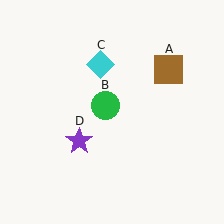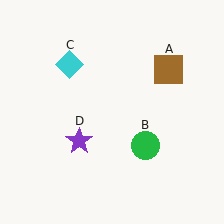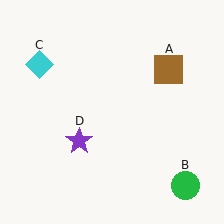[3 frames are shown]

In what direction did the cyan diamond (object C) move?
The cyan diamond (object C) moved left.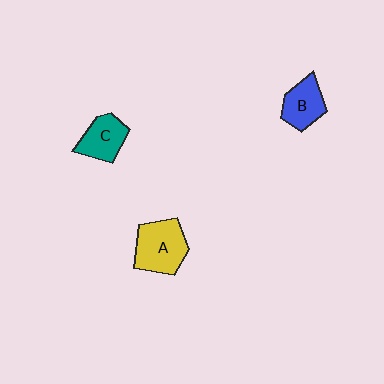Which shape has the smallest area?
Shape B (blue).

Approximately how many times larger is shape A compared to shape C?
Approximately 1.4 times.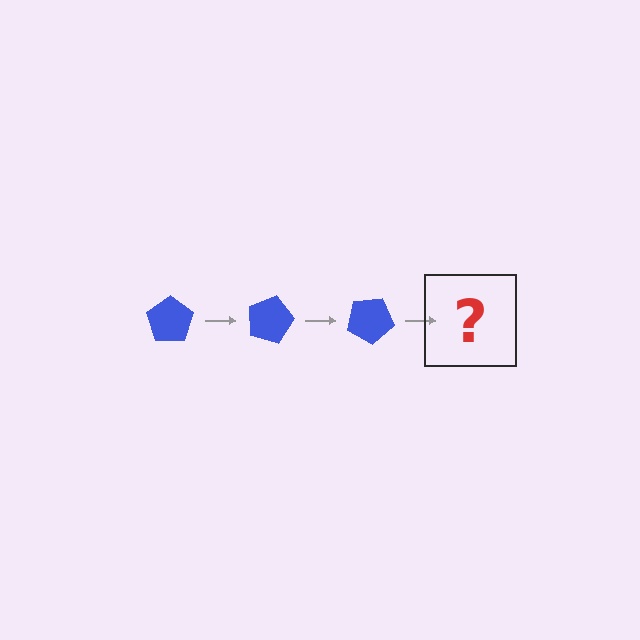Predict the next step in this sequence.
The next step is a blue pentagon rotated 45 degrees.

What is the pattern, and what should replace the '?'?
The pattern is that the pentagon rotates 15 degrees each step. The '?' should be a blue pentagon rotated 45 degrees.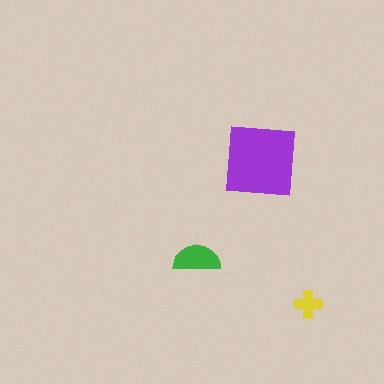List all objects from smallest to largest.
The yellow cross, the green semicircle, the purple square.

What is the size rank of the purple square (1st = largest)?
1st.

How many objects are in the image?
There are 3 objects in the image.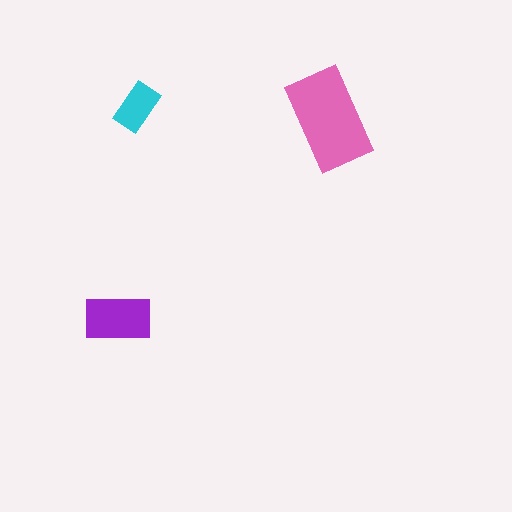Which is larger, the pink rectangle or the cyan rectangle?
The pink one.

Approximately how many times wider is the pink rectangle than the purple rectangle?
About 1.5 times wider.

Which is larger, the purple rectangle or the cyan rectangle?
The purple one.